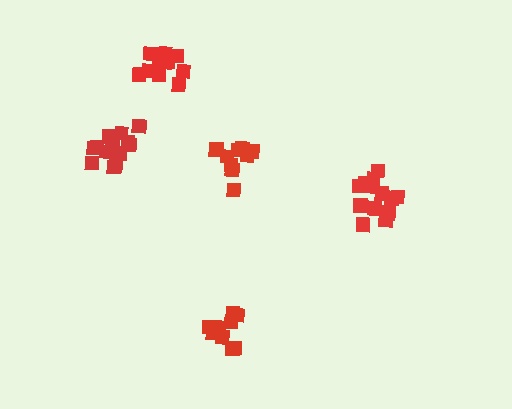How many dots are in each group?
Group 1: 14 dots, Group 2: 12 dots, Group 3: 9 dots, Group 4: 13 dots, Group 5: 9 dots (57 total).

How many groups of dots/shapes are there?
There are 5 groups.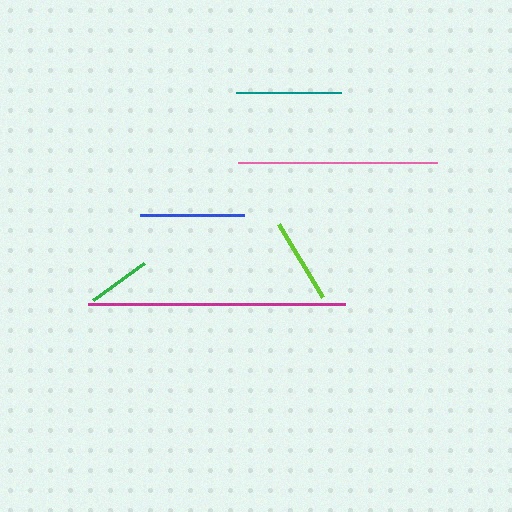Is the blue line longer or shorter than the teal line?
The teal line is longer than the blue line.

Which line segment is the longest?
The magenta line is the longest at approximately 257 pixels.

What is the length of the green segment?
The green segment is approximately 63 pixels long.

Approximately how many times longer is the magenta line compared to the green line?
The magenta line is approximately 4.1 times the length of the green line.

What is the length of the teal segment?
The teal segment is approximately 105 pixels long.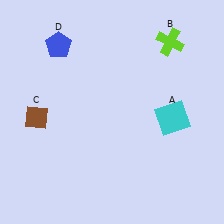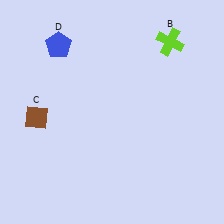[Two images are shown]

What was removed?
The cyan square (A) was removed in Image 2.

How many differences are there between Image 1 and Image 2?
There is 1 difference between the two images.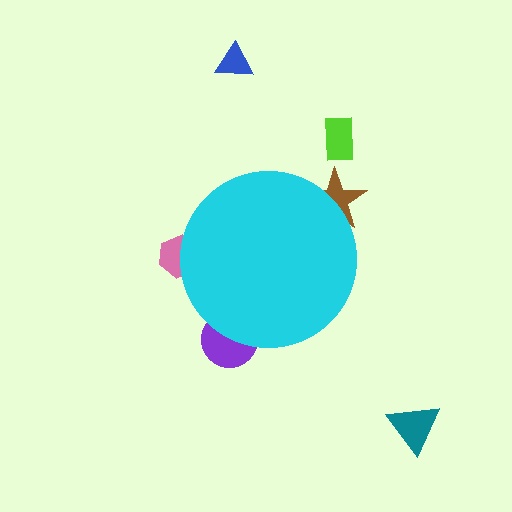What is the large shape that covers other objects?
A cyan circle.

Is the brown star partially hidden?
Yes, the brown star is partially hidden behind the cyan circle.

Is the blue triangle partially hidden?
No, the blue triangle is fully visible.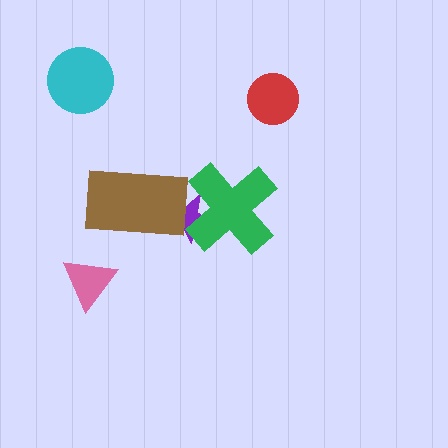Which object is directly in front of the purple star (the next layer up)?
The brown rectangle is directly in front of the purple star.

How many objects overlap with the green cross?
1 object overlaps with the green cross.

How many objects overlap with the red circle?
0 objects overlap with the red circle.